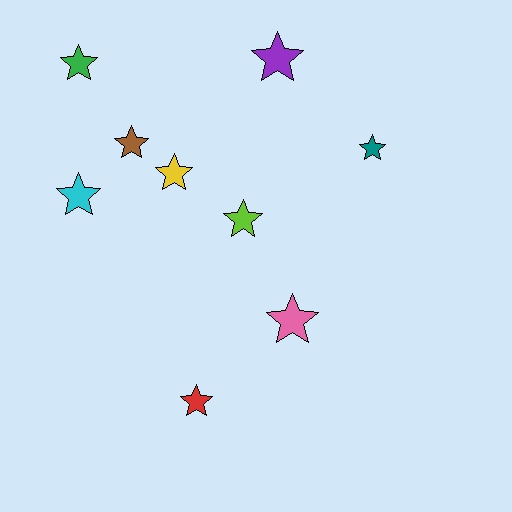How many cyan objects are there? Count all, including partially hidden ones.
There is 1 cyan object.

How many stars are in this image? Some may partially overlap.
There are 9 stars.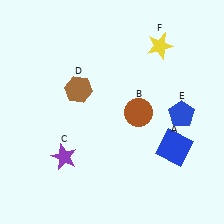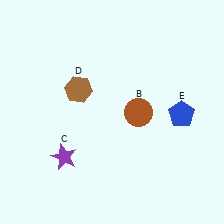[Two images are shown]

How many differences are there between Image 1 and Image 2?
There are 2 differences between the two images.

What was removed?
The yellow star (F), the blue square (A) were removed in Image 2.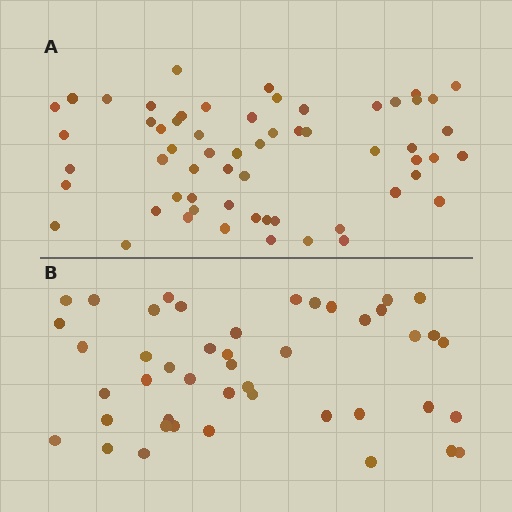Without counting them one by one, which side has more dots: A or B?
Region A (the top region) has more dots.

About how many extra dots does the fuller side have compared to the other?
Region A has approximately 15 more dots than region B.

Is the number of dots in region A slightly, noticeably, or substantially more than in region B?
Region A has noticeably more, but not dramatically so. The ratio is roughly 1.3 to 1.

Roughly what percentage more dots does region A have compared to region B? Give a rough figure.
About 35% more.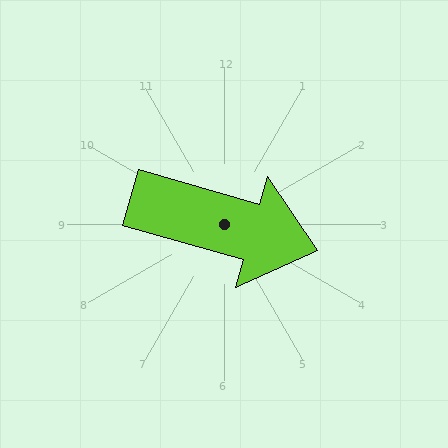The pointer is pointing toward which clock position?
Roughly 4 o'clock.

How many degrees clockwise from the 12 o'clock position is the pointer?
Approximately 106 degrees.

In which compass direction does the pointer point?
East.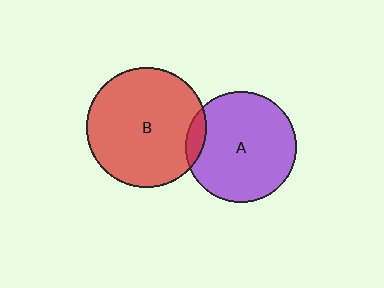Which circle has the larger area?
Circle B (red).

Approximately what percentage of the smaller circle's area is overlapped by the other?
Approximately 10%.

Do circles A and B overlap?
Yes.